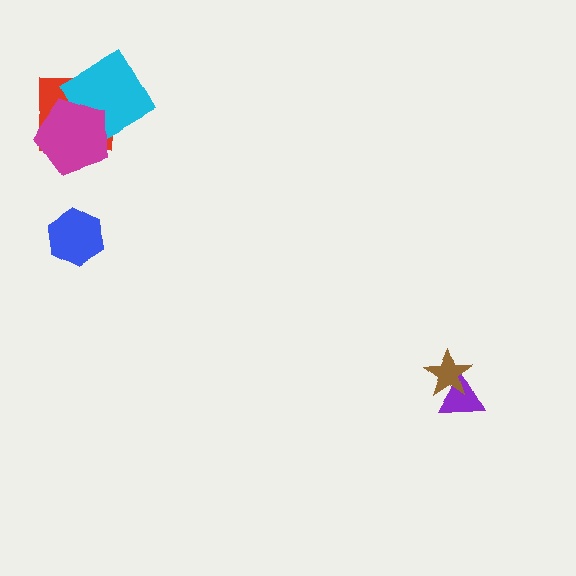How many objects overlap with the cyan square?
2 objects overlap with the cyan square.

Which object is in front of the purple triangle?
The brown star is in front of the purple triangle.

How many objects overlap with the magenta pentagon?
2 objects overlap with the magenta pentagon.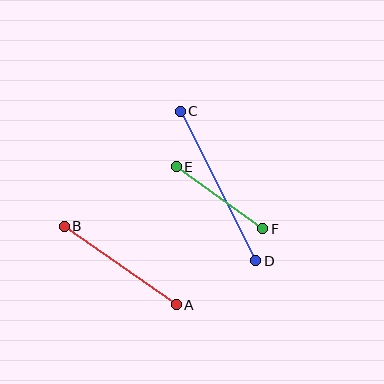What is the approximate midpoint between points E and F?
The midpoint is at approximately (219, 198) pixels.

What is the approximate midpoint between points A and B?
The midpoint is at approximately (120, 266) pixels.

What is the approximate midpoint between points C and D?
The midpoint is at approximately (218, 186) pixels.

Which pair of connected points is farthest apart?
Points C and D are farthest apart.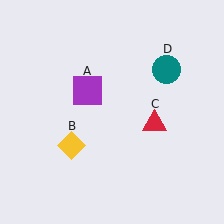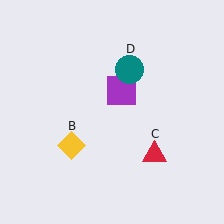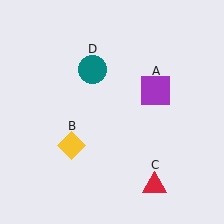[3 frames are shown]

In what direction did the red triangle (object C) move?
The red triangle (object C) moved down.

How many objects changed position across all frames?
3 objects changed position: purple square (object A), red triangle (object C), teal circle (object D).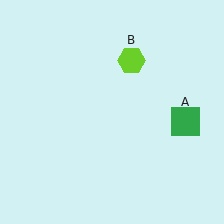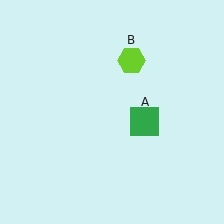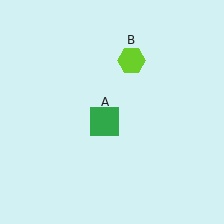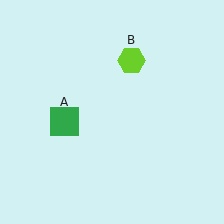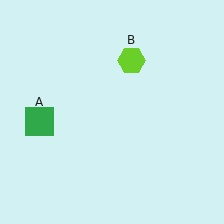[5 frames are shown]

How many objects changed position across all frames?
1 object changed position: green square (object A).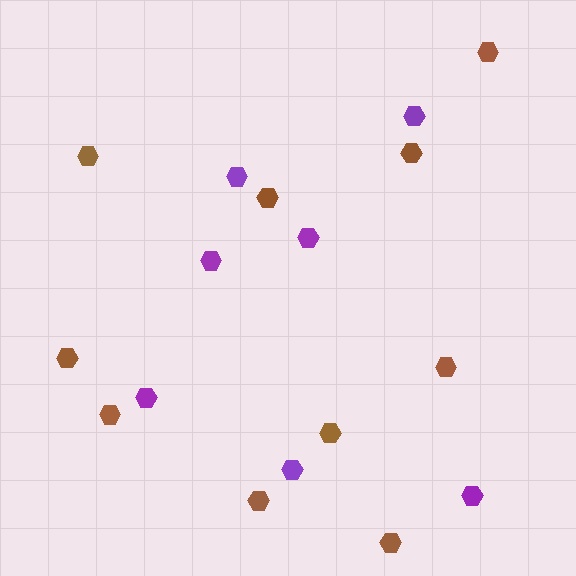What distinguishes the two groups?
There are 2 groups: one group of purple hexagons (7) and one group of brown hexagons (10).